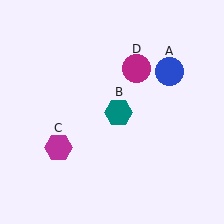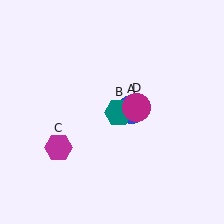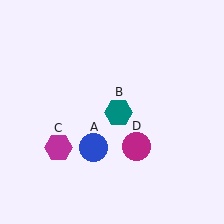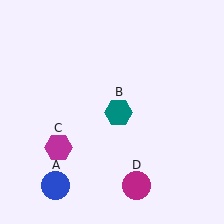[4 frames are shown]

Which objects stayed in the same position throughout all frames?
Teal hexagon (object B) and magenta hexagon (object C) remained stationary.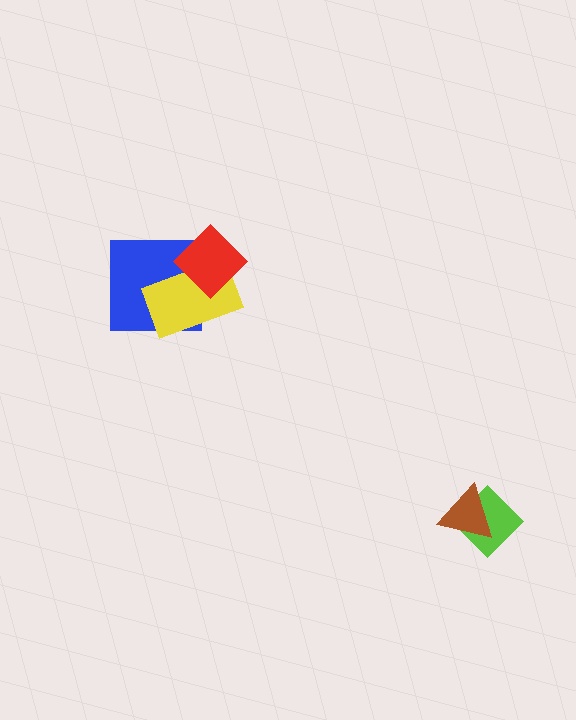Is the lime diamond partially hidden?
Yes, it is partially covered by another shape.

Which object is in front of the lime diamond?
The brown triangle is in front of the lime diamond.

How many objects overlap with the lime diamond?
1 object overlaps with the lime diamond.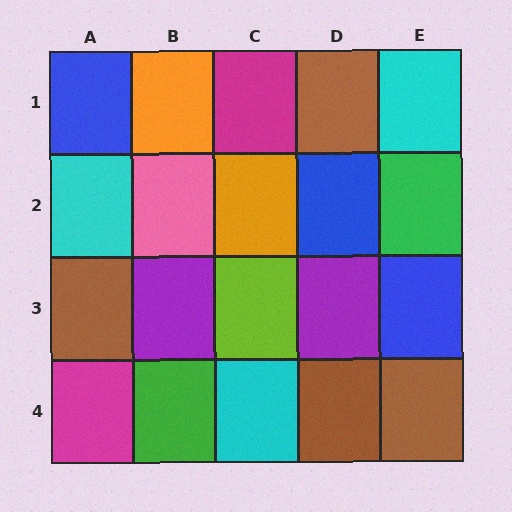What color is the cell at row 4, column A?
Magenta.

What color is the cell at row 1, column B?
Orange.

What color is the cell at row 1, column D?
Brown.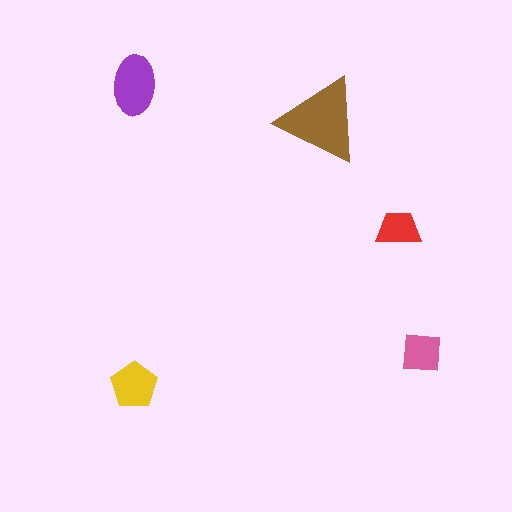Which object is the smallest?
The red trapezoid.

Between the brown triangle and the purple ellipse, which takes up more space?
The brown triangle.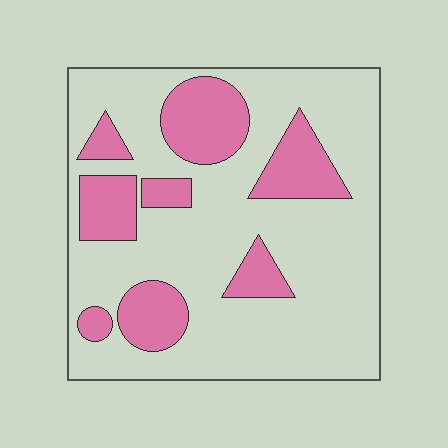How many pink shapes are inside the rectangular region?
8.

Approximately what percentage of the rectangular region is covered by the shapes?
Approximately 25%.